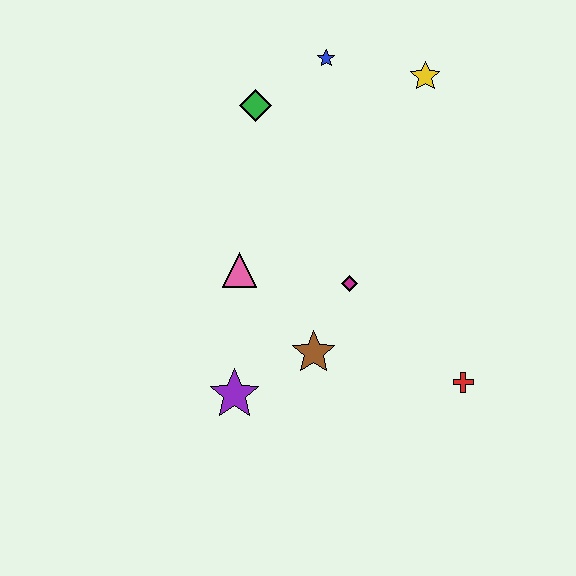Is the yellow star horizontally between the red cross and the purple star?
Yes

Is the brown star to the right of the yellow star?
No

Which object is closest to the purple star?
The brown star is closest to the purple star.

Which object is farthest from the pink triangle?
The yellow star is farthest from the pink triangle.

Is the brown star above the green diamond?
No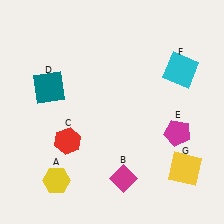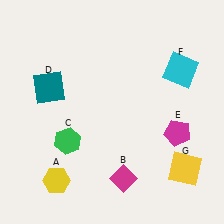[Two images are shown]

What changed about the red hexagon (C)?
In Image 1, C is red. In Image 2, it changed to green.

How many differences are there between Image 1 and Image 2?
There is 1 difference between the two images.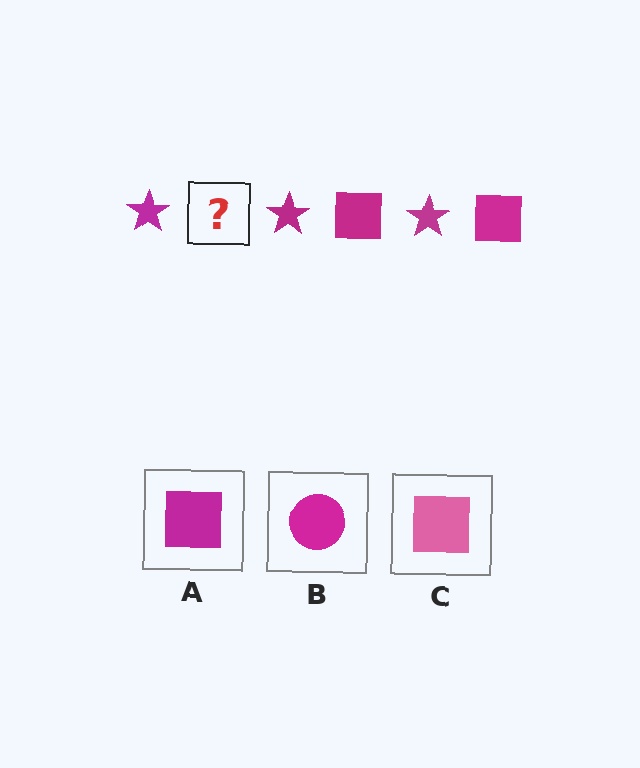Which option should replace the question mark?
Option A.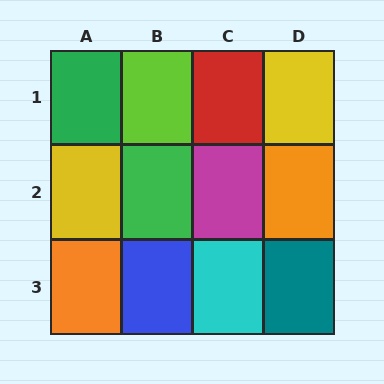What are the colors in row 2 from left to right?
Yellow, green, magenta, orange.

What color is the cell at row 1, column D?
Yellow.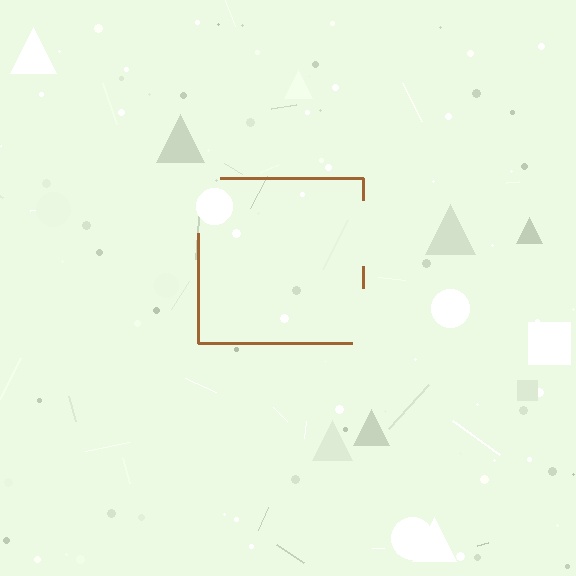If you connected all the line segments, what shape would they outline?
They would outline a square.